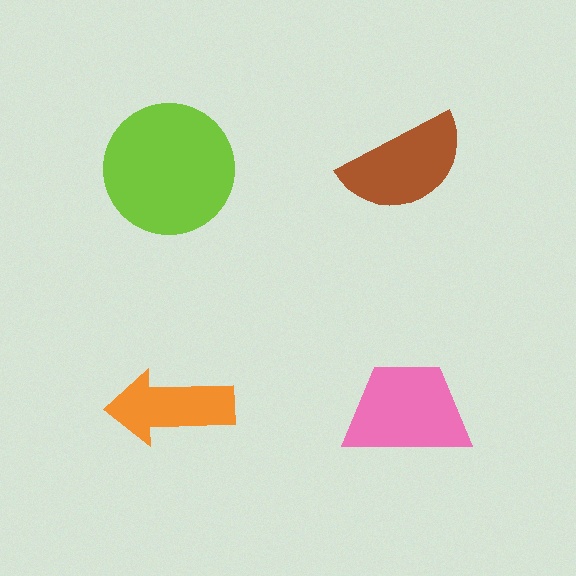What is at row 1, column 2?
A brown semicircle.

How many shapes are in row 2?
2 shapes.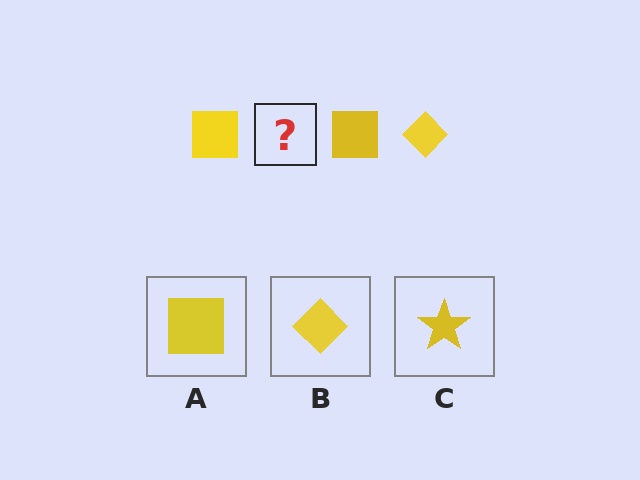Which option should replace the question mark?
Option B.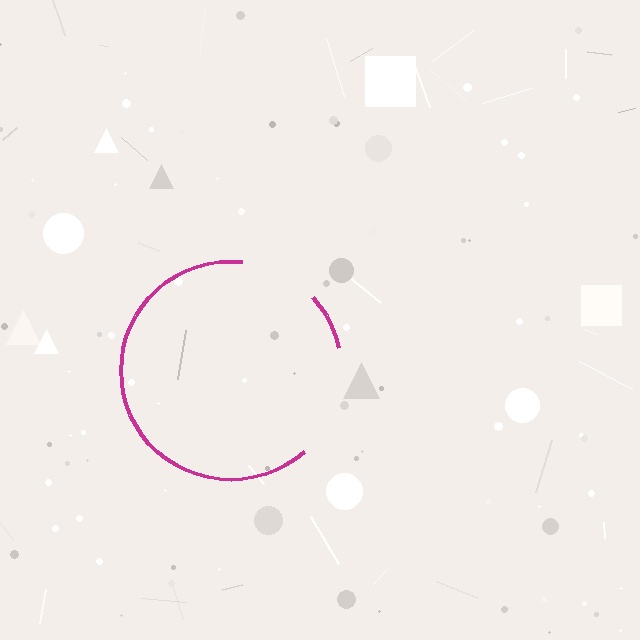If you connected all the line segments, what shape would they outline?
They would outline a circle.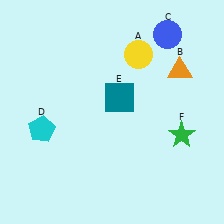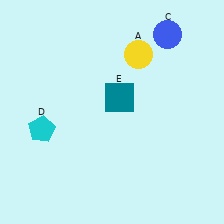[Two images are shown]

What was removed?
The green star (F), the orange triangle (B) were removed in Image 2.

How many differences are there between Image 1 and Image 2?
There are 2 differences between the two images.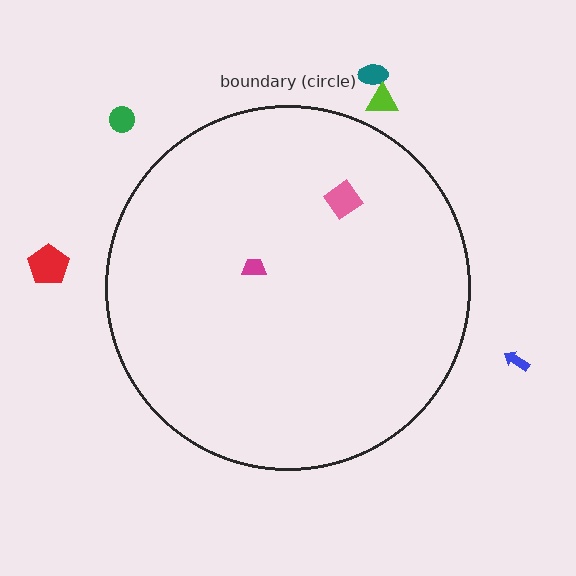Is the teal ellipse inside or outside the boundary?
Outside.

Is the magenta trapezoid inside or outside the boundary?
Inside.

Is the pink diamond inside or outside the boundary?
Inside.